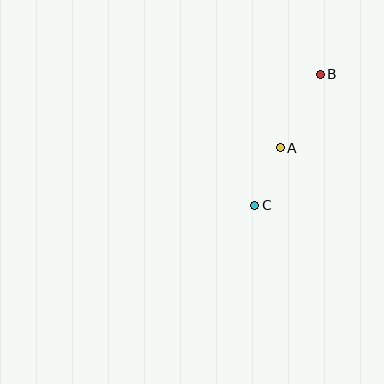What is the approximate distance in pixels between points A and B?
The distance between A and B is approximately 84 pixels.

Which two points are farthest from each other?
Points B and C are farthest from each other.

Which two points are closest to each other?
Points A and C are closest to each other.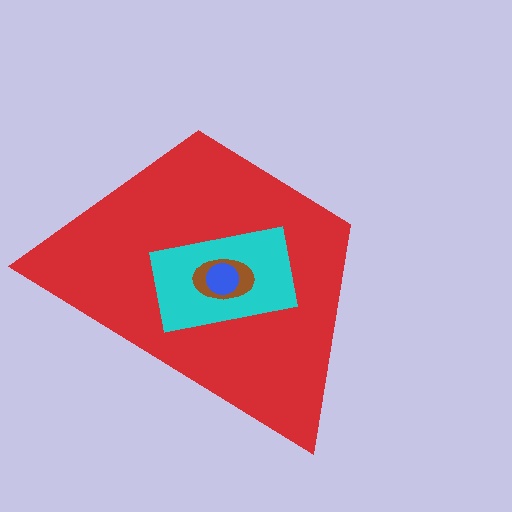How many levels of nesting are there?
4.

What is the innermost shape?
The blue circle.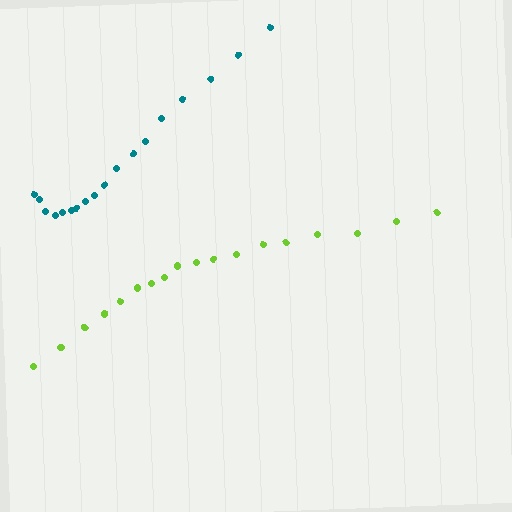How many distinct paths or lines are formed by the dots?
There are 2 distinct paths.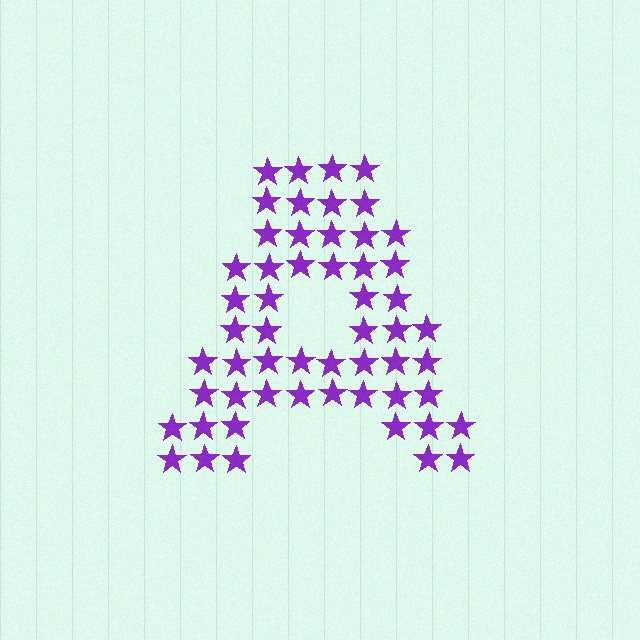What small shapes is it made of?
It is made of small stars.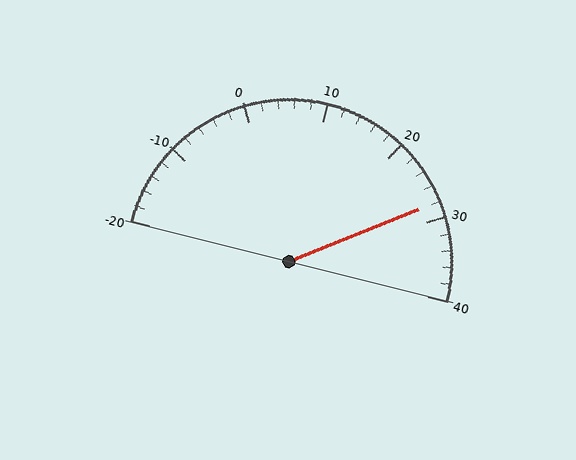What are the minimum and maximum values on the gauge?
The gauge ranges from -20 to 40.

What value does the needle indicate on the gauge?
The needle indicates approximately 28.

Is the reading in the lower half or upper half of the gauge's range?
The reading is in the upper half of the range (-20 to 40).